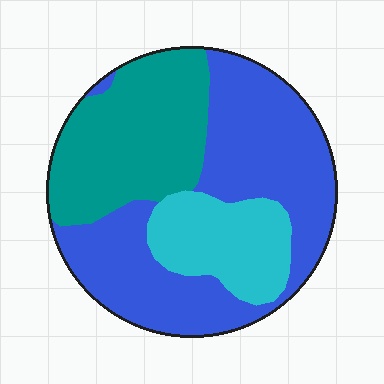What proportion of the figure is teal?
Teal takes up about one third (1/3) of the figure.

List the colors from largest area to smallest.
From largest to smallest: blue, teal, cyan.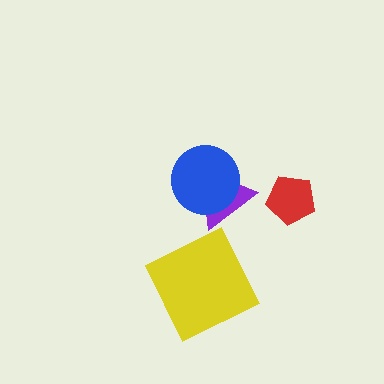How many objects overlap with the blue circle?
1 object overlaps with the blue circle.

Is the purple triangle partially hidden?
Yes, it is partially covered by another shape.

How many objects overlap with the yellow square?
0 objects overlap with the yellow square.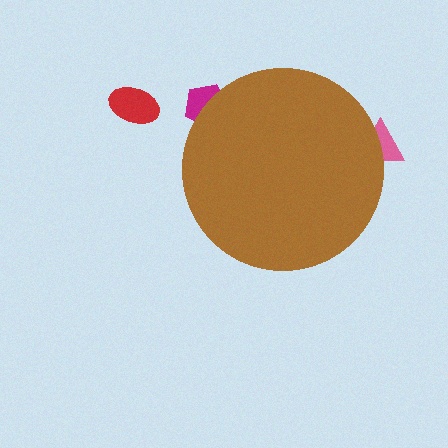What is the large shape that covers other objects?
A brown circle.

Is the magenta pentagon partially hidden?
Yes, the magenta pentagon is partially hidden behind the brown circle.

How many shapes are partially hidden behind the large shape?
2 shapes are partially hidden.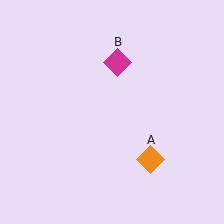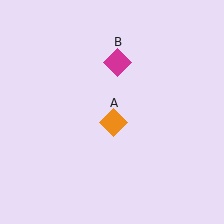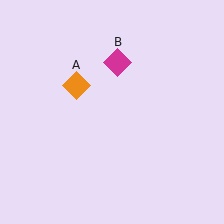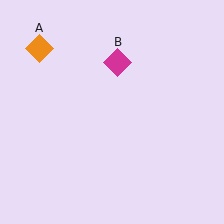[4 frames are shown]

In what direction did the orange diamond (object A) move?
The orange diamond (object A) moved up and to the left.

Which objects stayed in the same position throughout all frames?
Magenta diamond (object B) remained stationary.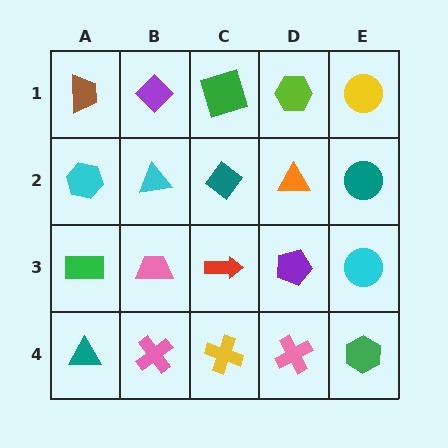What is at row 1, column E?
A yellow circle.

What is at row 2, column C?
A teal diamond.